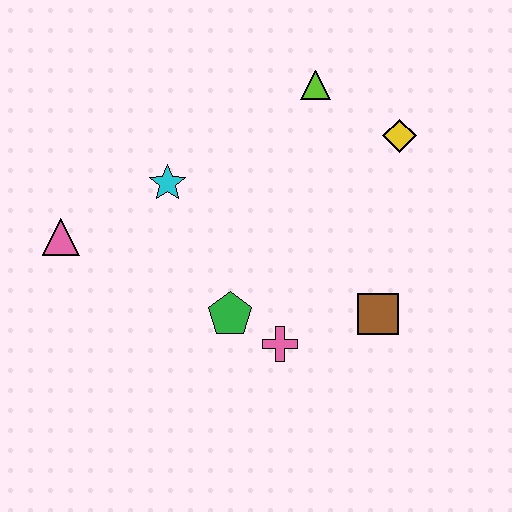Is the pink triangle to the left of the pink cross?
Yes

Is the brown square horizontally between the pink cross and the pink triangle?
No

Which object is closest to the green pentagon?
The pink cross is closest to the green pentagon.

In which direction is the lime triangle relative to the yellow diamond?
The lime triangle is to the left of the yellow diamond.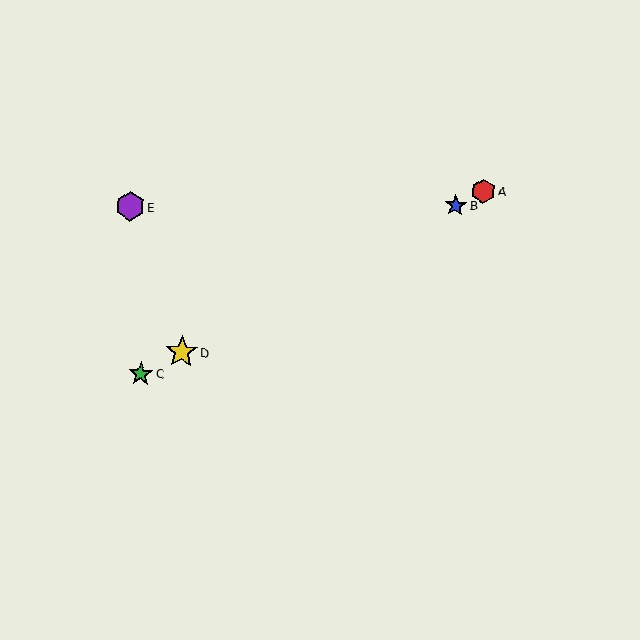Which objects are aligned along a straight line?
Objects A, B, C, D are aligned along a straight line.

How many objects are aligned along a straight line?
4 objects (A, B, C, D) are aligned along a straight line.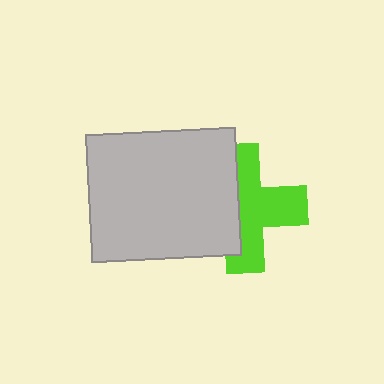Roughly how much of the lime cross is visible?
About half of it is visible (roughly 57%).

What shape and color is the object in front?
The object in front is a light gray rectangle.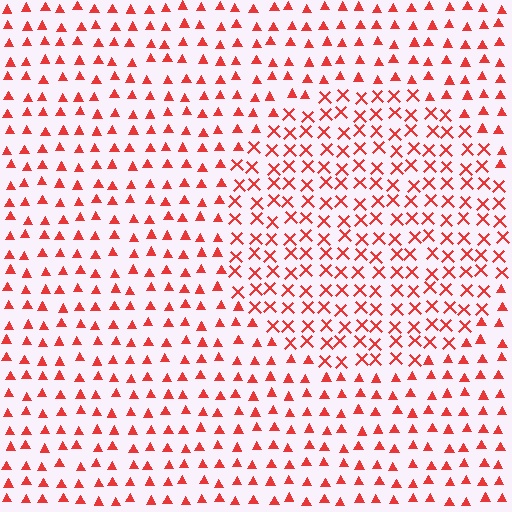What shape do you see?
I see a circle.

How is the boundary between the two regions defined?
The boundary is defined by a change in element shape: X marks inside vs. triangles outside. All elements share the same color and spacing.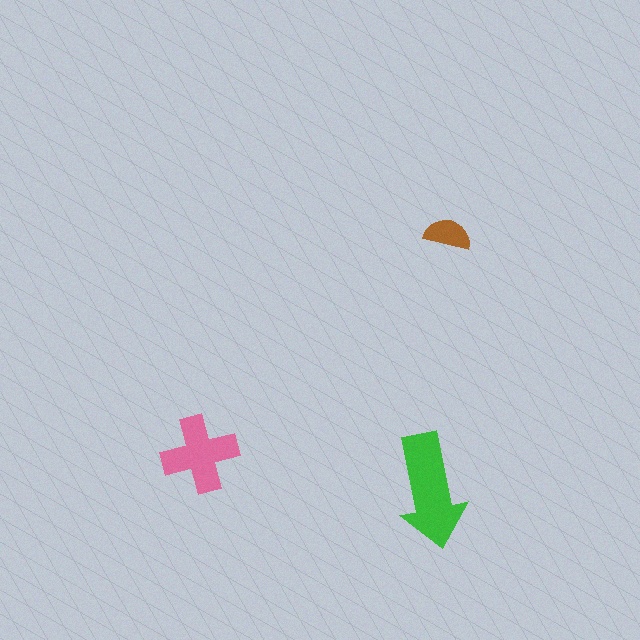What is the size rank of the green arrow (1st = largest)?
1st.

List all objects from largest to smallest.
The green arrow, the pink cross, the brown semicircle.